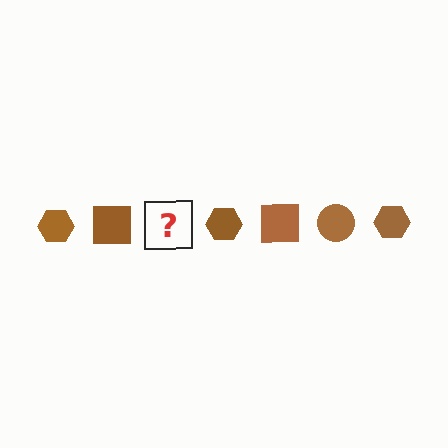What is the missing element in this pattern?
The missing element is a brown circle.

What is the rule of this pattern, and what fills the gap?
The rule is that the pattern cycles through hexagon, square, circle shapes in brown. The gap should be filled with a brown circle.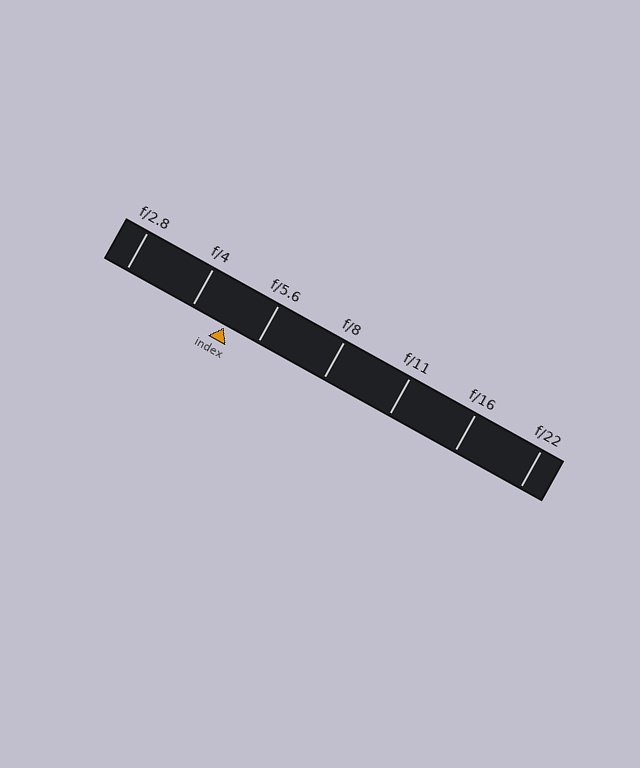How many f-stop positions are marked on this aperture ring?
There are 7 f-stop positions marked.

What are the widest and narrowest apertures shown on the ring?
The widest aperture shown is f/2.8 and the narrowest is f/22.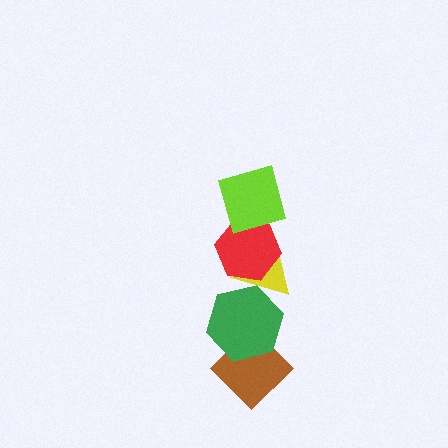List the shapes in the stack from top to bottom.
From top to bottom: the lime square, the red hexagon, the yellow triangle, the green hexagon, the brown diamond.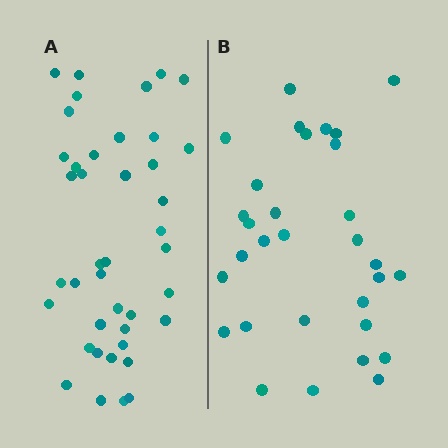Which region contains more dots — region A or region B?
Region A (the left region) has more dots.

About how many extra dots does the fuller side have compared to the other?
Region A has roughly 10 or so more dots than region B.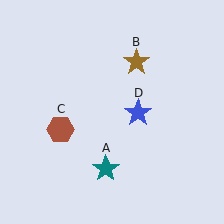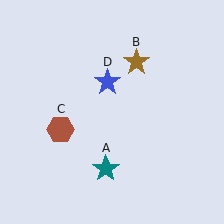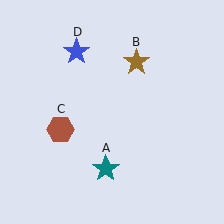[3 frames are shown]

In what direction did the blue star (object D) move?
The blue star (object D) moved up and to the left.